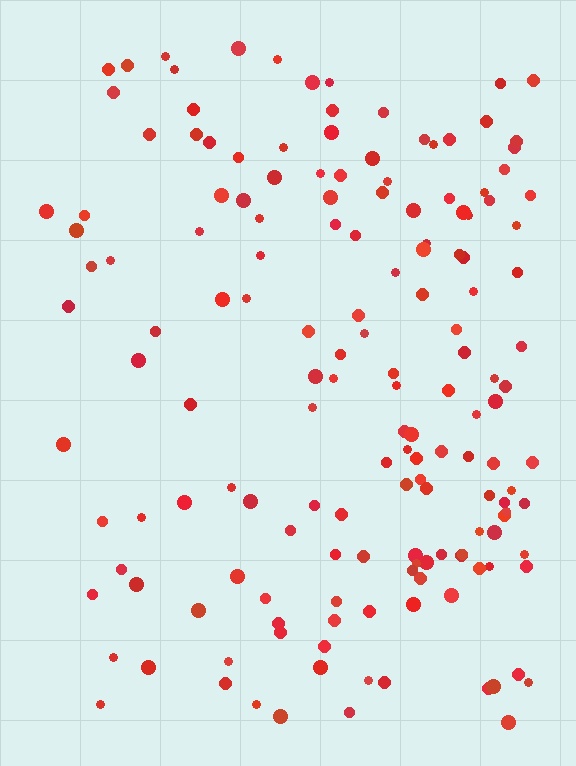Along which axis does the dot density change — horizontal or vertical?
Horizontal.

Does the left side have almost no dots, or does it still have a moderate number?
Still a moderate number, just noticeably fewer than the right.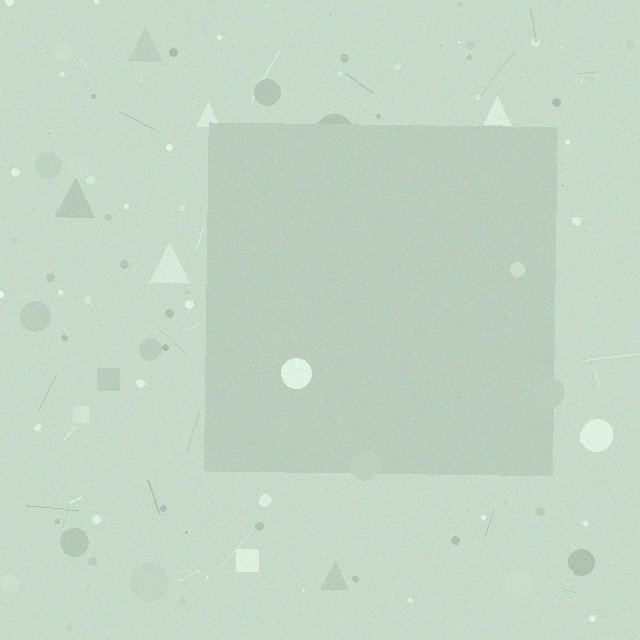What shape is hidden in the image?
A square is hidden in the image.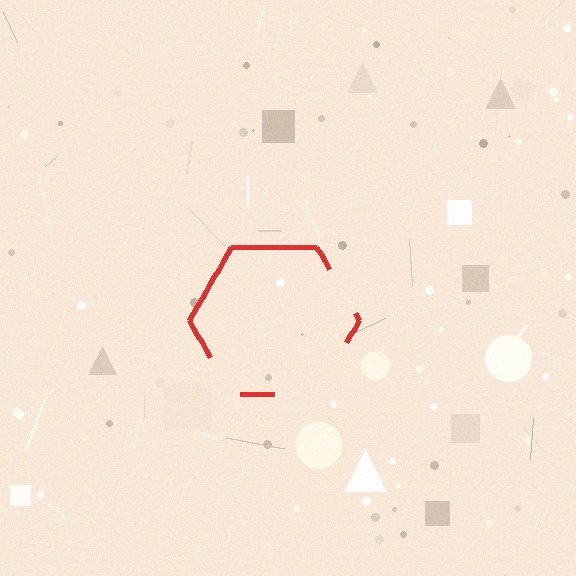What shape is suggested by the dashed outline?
The dashed outline suggests a hexagon.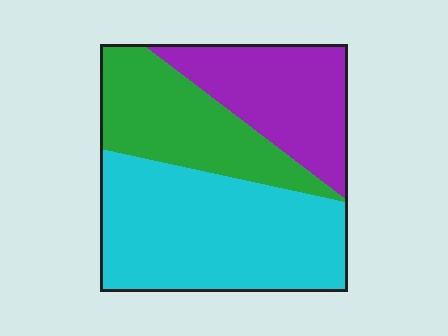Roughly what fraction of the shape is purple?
Purple takes up about one quarter (1/4) of the shape.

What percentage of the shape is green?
Green takes up about one quarter (1/4) of the shape.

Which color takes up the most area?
Cyan, at roughly 45%.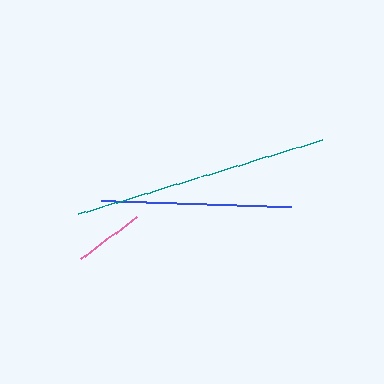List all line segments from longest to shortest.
From longest to shortest: teal, blue, pink.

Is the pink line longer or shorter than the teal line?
The teal line is longer than the pink line.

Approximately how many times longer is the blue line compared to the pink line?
The blue line is approximately 2.7 times the length of the pink line.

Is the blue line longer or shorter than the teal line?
The teal line is longer than the blue line.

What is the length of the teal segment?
The teal segment is approximately 255 pixels long.